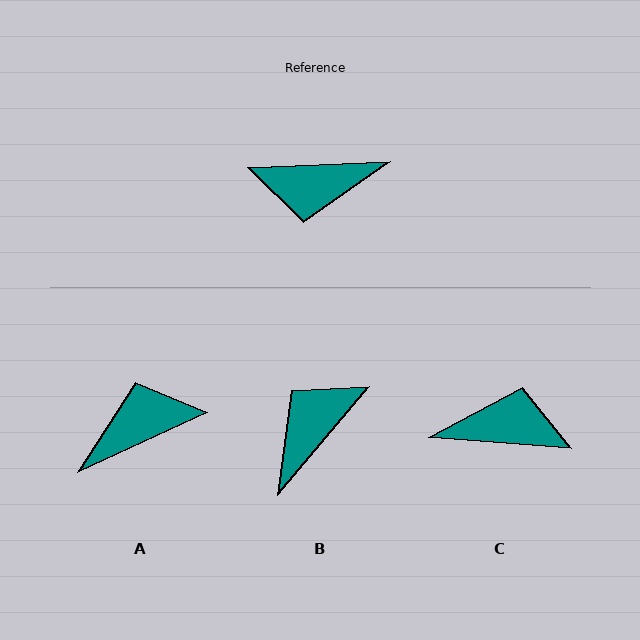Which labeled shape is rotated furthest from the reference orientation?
C, about 173 degrees away.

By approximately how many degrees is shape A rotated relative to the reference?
Approximately 158 degrees clockwise.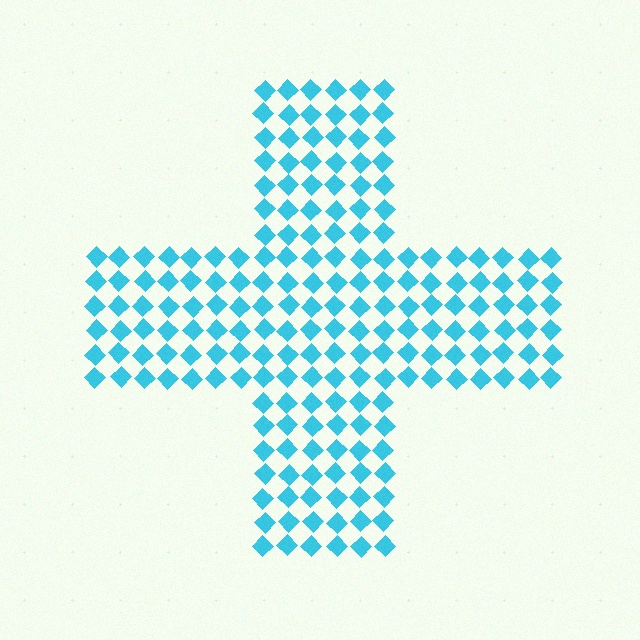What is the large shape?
The large shape is a cross.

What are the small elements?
The small elements are diamonds.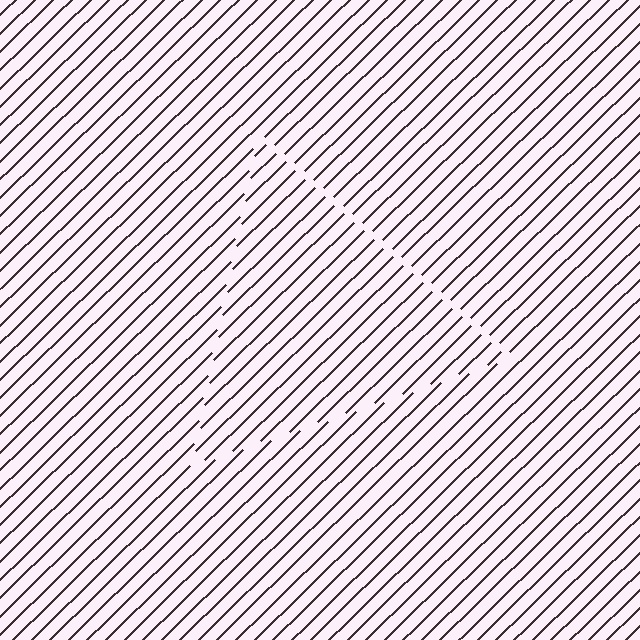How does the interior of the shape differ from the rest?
The interior of the shape contains the same grating, shifted by half a period — the contour is defined by the phase discontinuity where line-ends from the inner and outer gratings abut.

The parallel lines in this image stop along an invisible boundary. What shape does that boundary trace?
An illusory triangle. The interior of the shape contains the same grating, shifted by half a period — the contour is defined by the phase discontinuity where line-ends from the inner and outer gratings abut.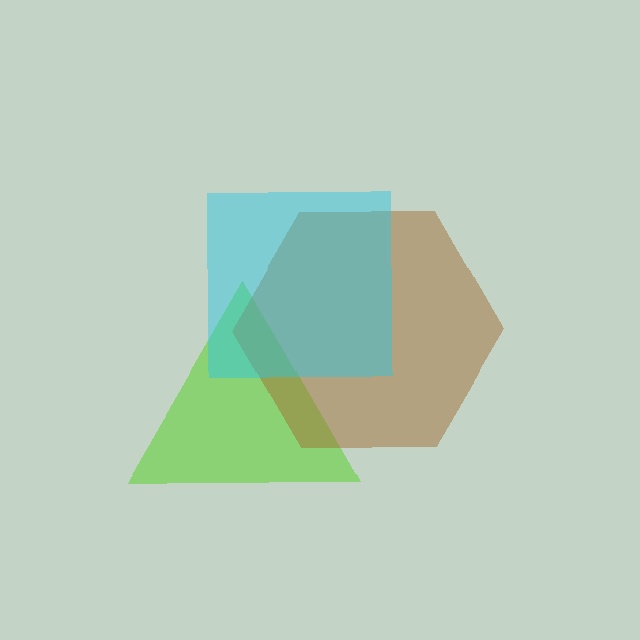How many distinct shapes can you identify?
There are 3 distinct shapes: a lime triangle, a brown hexagon, a cyan square.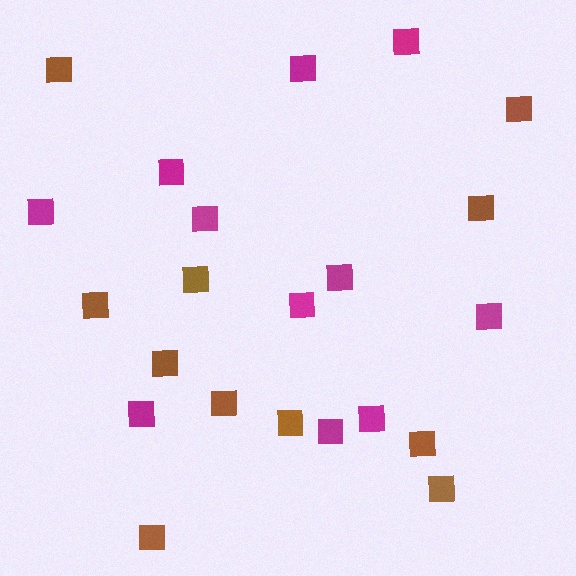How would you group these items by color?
There are 2 groups: one group of magenta squares (11) and one group of brown squares (11).